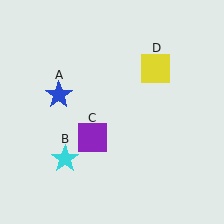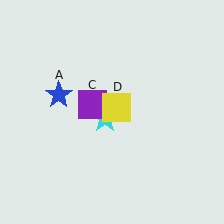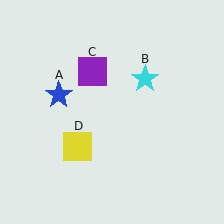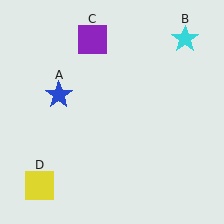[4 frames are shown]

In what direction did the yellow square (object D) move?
The yellow square (object D) moved down and to the left.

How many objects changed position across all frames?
3 objects changed position: cyan star (object B), purple square (object C), yellow square (object D).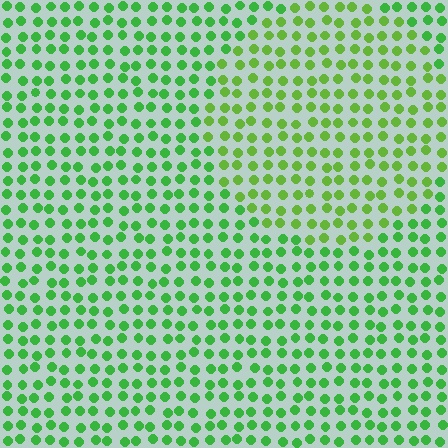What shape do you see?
I see a circle.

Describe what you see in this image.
The image is filled with small green elements in a uniform arrangement. A circle-shaped region is visible where the elements are tinted to a slightly different hue, forming a subtle color boundary.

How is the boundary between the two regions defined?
The boundary is defined purely by a slight shift in hue (about 23 degrees). Spacing, size, and orientation are identical on both sides.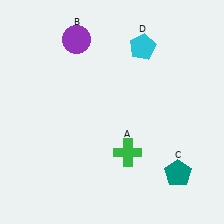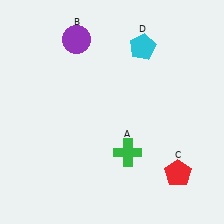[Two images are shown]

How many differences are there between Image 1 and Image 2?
There is 1 difference between the two images.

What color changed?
The pentagon (C) changed from teal in Image 1 to red in Image 2.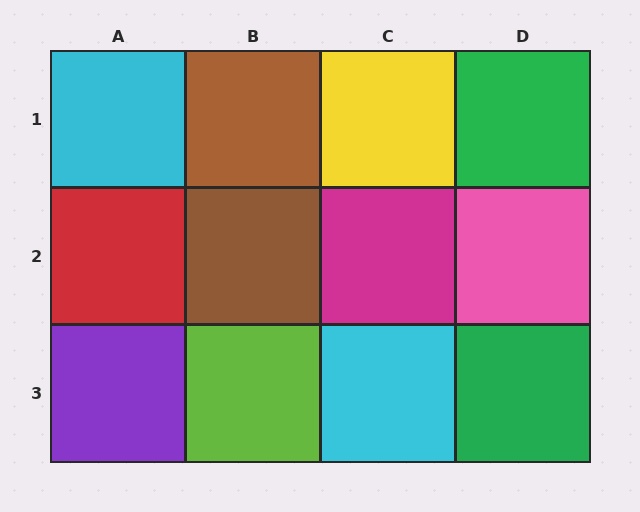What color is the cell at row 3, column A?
Purple.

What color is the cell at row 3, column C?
Cyan.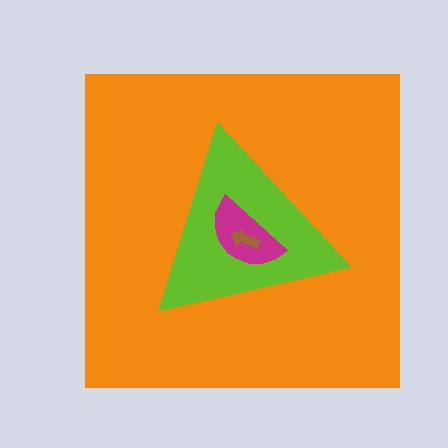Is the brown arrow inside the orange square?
Yes.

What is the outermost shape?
The orange square.